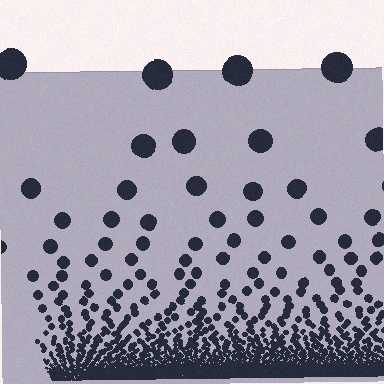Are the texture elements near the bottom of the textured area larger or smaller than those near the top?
Smaller. The gradient is inverted — elements near the bottom are smaller and denser.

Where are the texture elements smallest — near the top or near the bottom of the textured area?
Near the bottom.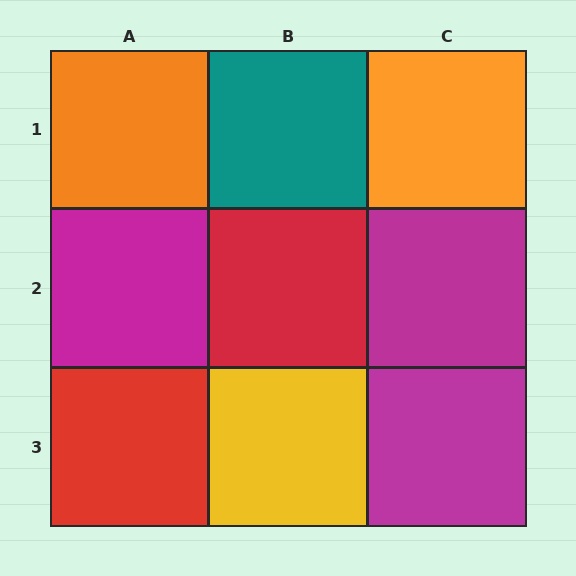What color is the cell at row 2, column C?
Magenta.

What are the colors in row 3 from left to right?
Red, yellow, magenta.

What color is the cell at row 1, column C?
Orange.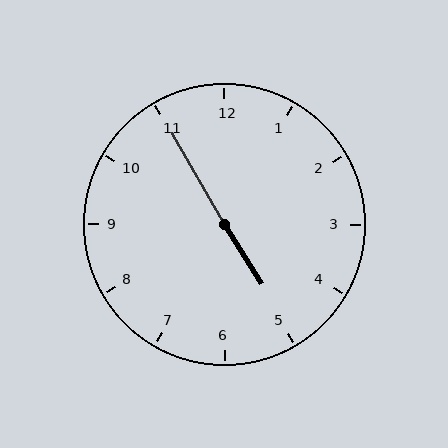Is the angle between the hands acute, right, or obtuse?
It is obtuse.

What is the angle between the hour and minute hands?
Approximately 178 degrees.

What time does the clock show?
4:55.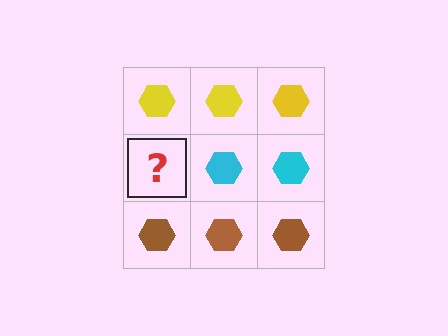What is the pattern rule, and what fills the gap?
The rule is that each row has a consistent color. The gap should be filled with a cyan hexagon.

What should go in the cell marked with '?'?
The missing cell should contain a cyan hexagon.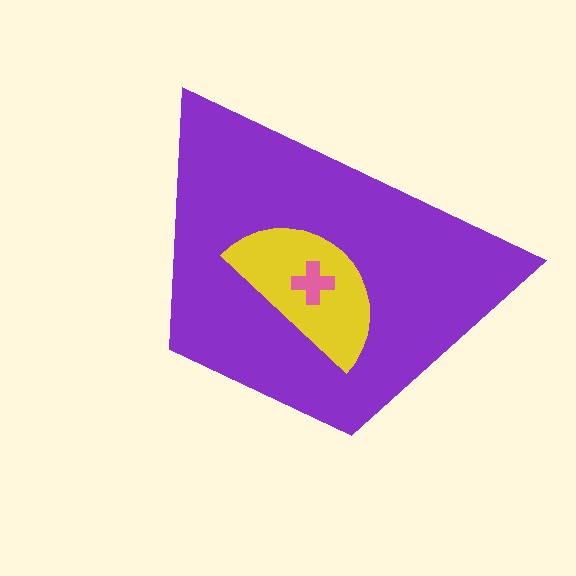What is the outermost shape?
The purple trapezoid.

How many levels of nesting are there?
3.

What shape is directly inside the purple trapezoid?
The yellow semicircle.